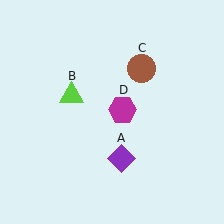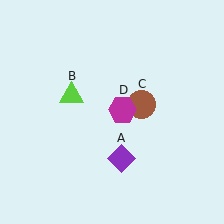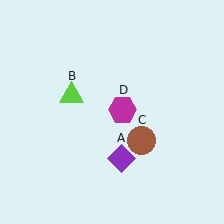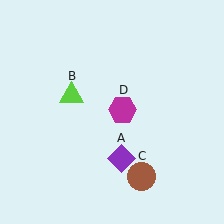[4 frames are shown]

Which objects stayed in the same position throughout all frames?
Purple diamond (object A) and lime triangle (object B) and magenta hexagon (object D) remained stationary.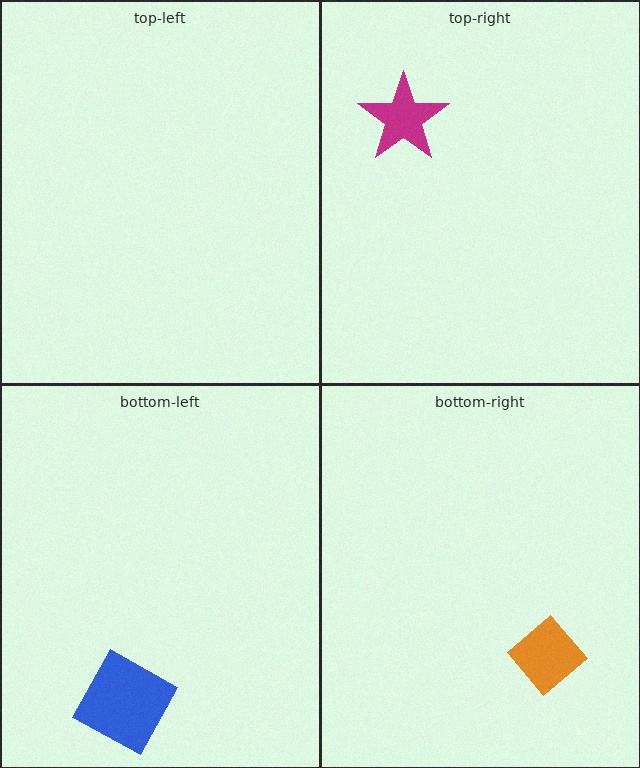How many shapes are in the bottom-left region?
1.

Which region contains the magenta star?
The top-right region.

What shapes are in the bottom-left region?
The blue square.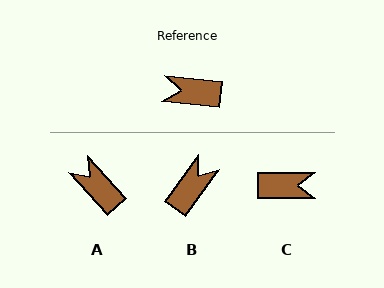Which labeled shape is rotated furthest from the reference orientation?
C, about 174 degrees away.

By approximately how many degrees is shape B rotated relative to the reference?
Approximately 121 degrees clockwise.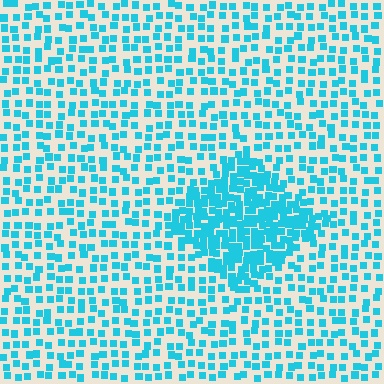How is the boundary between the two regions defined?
The boundary is defined by a change in element density (approximately 2.3x ratio). All elements are the same color, size, and shape.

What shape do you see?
I see a diamond.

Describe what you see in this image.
The image contains small cyan elements arranged at two different densities. A diamond-shaped region is visible where the elements are more densely packed than the surrounding area.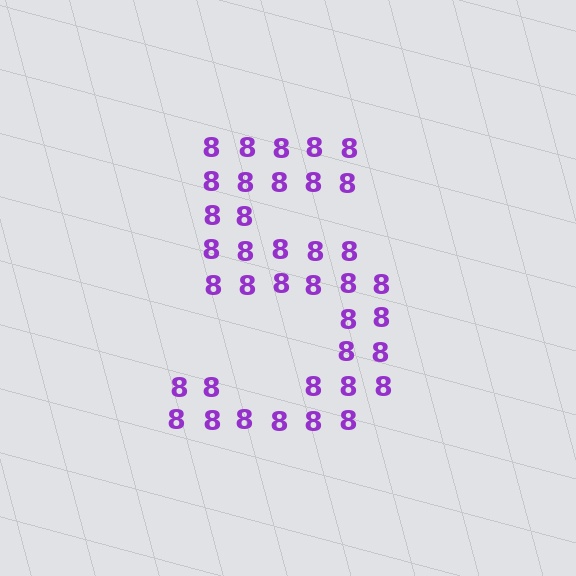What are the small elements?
The small elements are digit 8's.